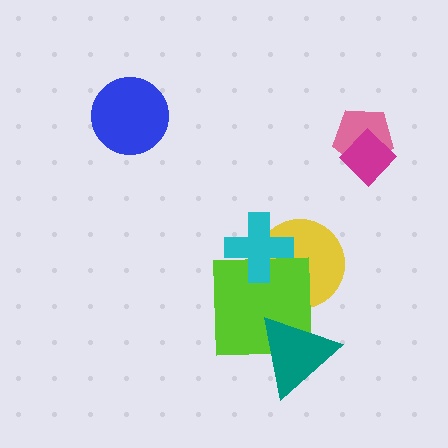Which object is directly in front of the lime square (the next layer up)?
The cyan cross is directly in front of the lime square.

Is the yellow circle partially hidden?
Yes, it is partially covered by another shape.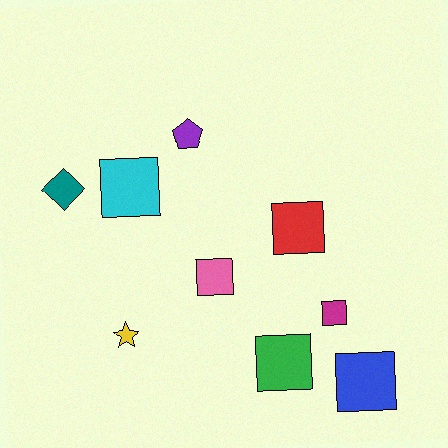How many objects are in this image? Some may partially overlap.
There are 9 objects.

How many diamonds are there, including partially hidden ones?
There is 1 diamond.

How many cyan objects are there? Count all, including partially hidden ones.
There is 1 cyan object.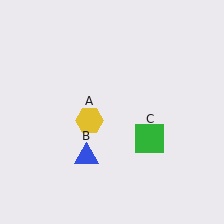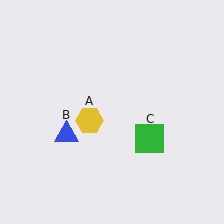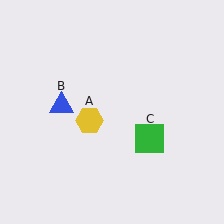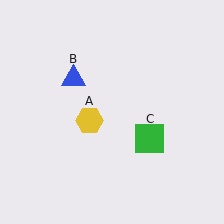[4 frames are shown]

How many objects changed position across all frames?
1 object changed position: blue triangle (object B).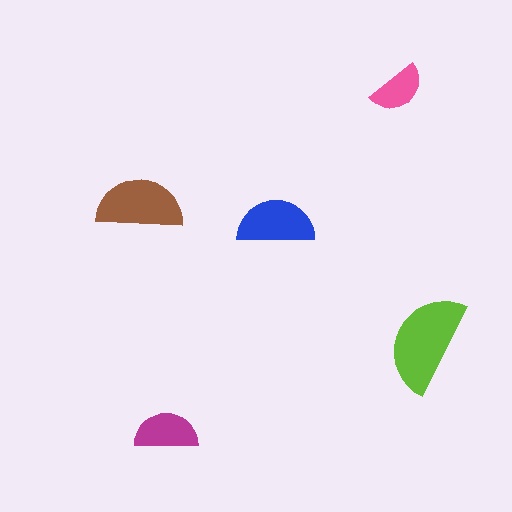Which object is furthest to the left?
The brown semicircle is leftmost.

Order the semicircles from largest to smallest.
the lime one, the brown one, the blue one, the magenta one, the pink one.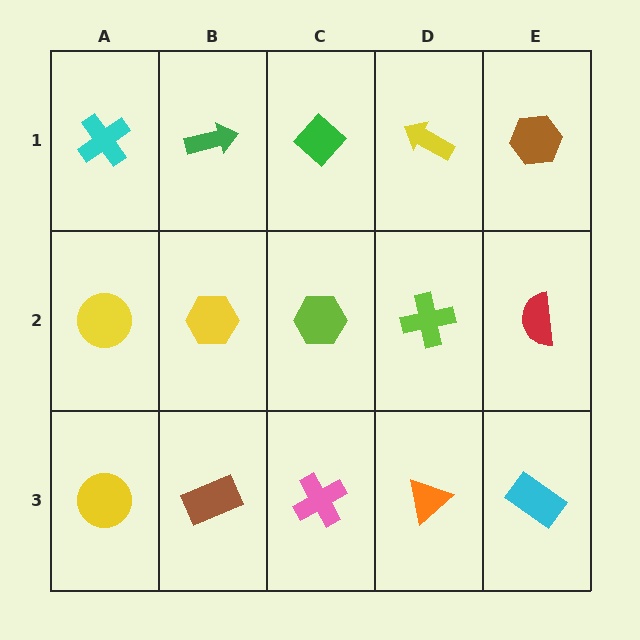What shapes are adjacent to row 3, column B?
A yellow hexagon (row 2, column B), a yellow circle (row 3, column A), a pink cross (row 3, column C).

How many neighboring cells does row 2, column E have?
3.